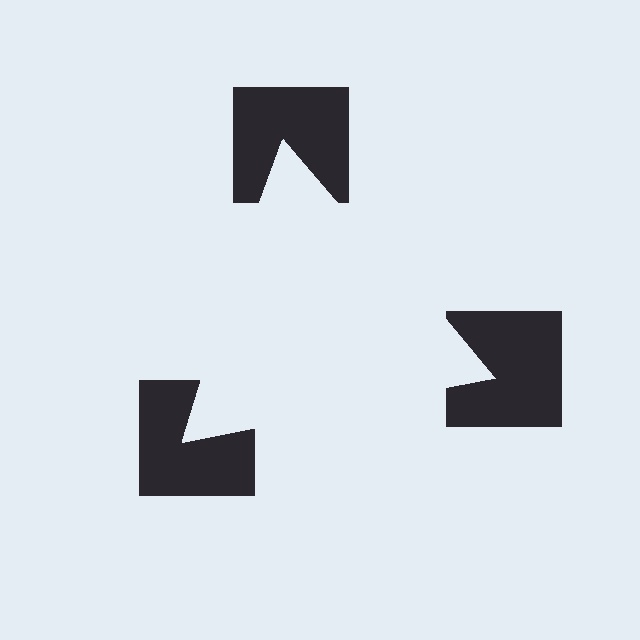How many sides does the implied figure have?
3 sides.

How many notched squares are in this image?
There are 3 — one at each vertex of the illusory triangle.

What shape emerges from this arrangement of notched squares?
An illusory triangle — its edges are inferred from the aligned wedge cuts in the notched squares, not physically drawn.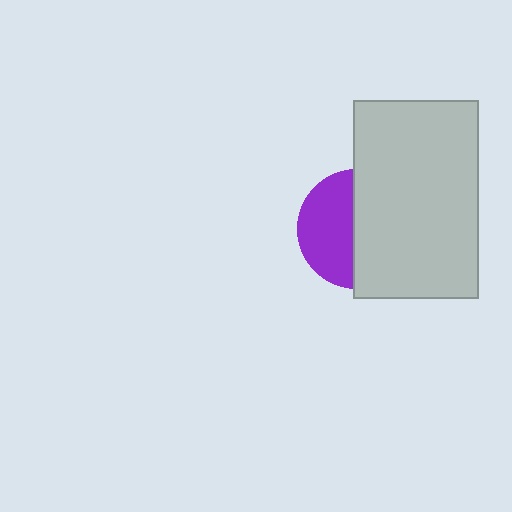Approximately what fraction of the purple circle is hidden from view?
Roughly 54% of the purple circle is hidden behind the light gray rectangle.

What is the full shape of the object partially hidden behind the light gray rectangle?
The partially hidden object is a purple circle.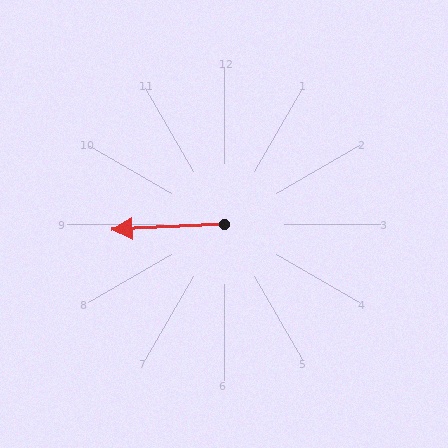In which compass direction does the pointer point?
West.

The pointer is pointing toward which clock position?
Roughly 9 o'clock.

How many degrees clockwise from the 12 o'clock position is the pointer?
Approximately 267 degrees.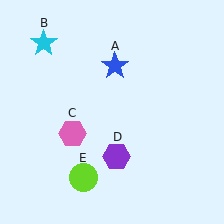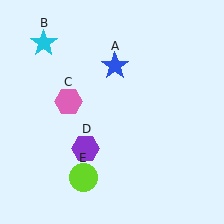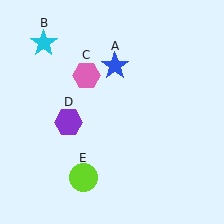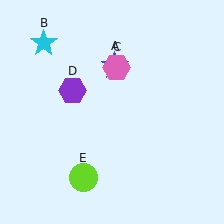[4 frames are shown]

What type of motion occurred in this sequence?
The pink hexagon (object C), purple hexagon (object D) rotated clockwise around the center of the scene.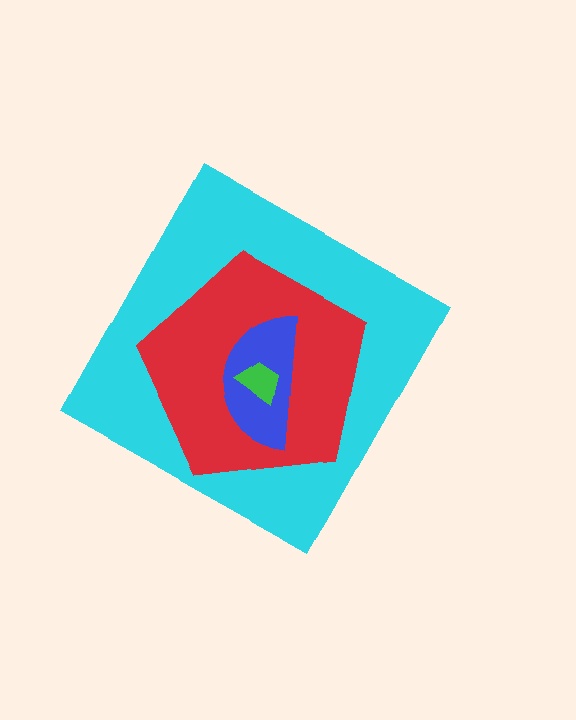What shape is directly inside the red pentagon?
The blue semicircle.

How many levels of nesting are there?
4.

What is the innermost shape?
The green trapezoid.